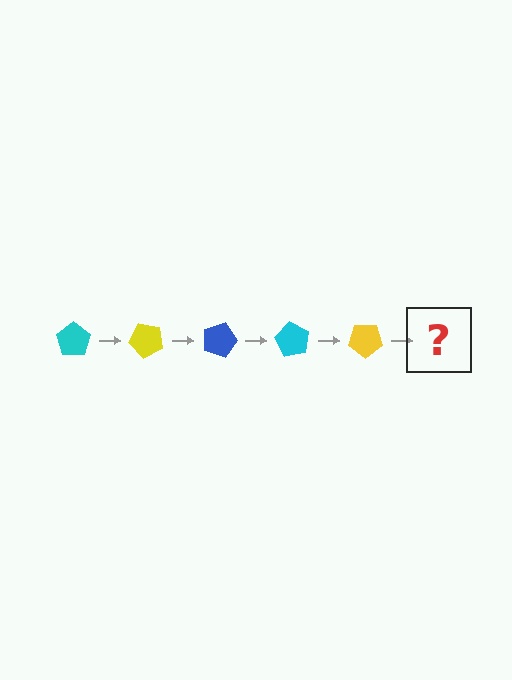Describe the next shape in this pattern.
It should be a blue pentagon, rotated 225 degrees from the start.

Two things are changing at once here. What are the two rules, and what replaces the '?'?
The two rules are that it rotates 45 degrees each step and the color cycles through cyan, yellow, and blue. The '?' should be a blue pentagon, rotated 225 degrees from the start.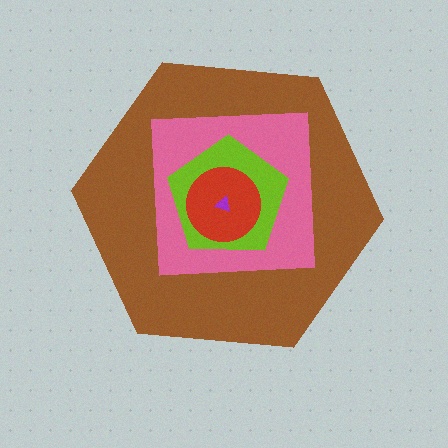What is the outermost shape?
The brown hexagon.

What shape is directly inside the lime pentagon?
The red circle.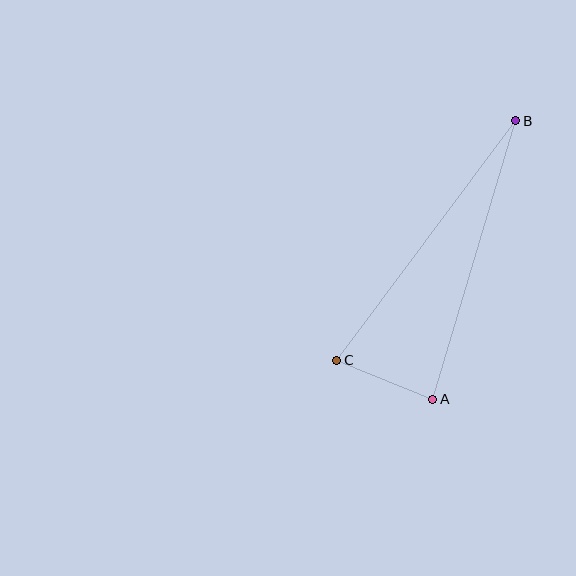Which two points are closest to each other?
Points A and C are closest to each other.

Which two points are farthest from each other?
Points B and C are farthest from each other.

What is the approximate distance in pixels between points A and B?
The distance between A and B is approximately 291 pixels.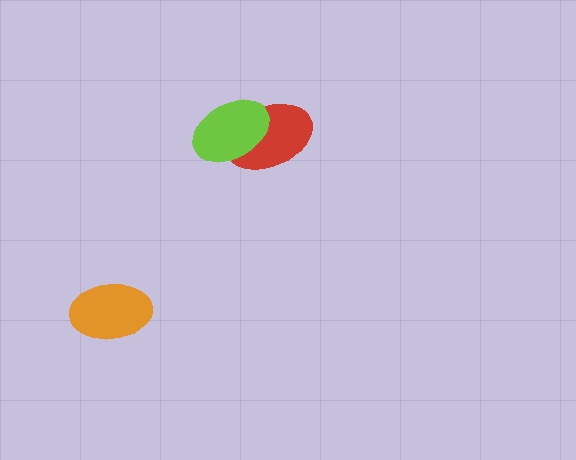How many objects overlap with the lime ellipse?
1 object overlaps with the lime ellipse.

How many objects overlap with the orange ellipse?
0 objects overlap with the orange ellipse.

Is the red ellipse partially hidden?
Yes, it is partially covered by another shape.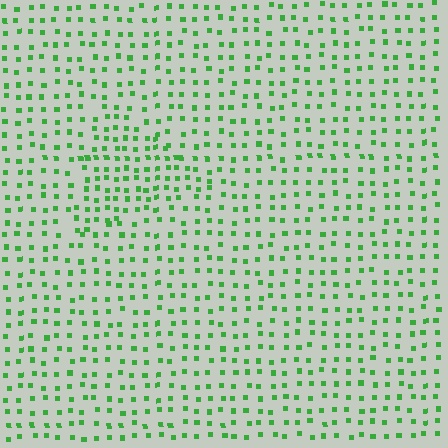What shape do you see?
I see a triangle.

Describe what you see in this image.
The image contains small green elements arranged at two different densities. A triangle-shaped region is visible where the elements are more densely packed than the surrounding area.